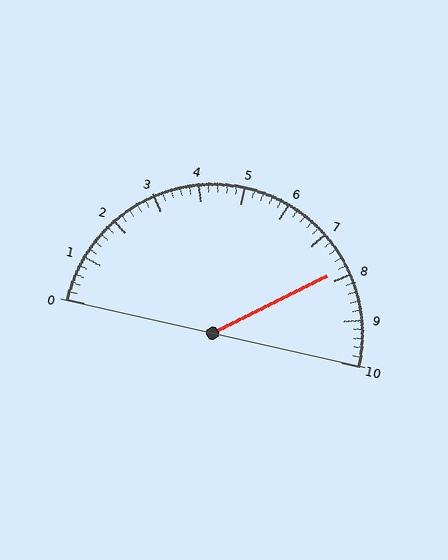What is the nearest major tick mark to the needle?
The nearest major tick mark is 8.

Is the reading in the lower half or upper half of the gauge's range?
The reading is in the upper half of the range (0 to 10).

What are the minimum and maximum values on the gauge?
The gauge ranges from 0 to 10.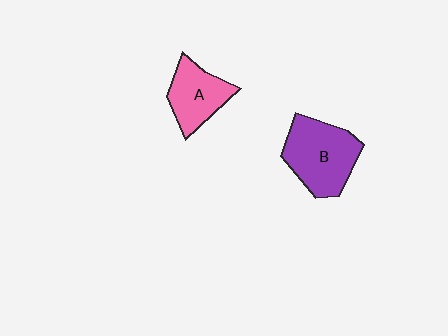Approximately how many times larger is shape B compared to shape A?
Approximately 1.4 times.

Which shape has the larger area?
Shape B (purple).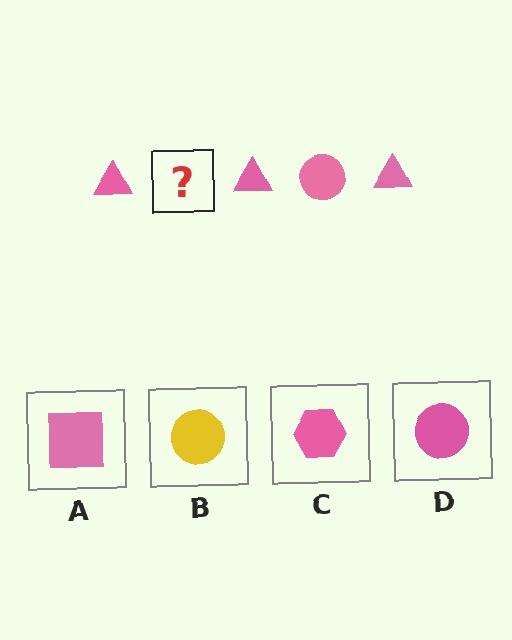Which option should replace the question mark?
Option D.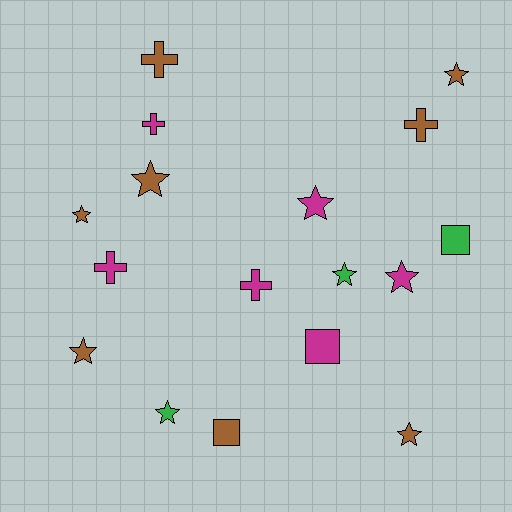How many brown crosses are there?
There are 2 brown crosses.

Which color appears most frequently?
Brown, with 8 objects.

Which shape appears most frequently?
Star, with 9 objects.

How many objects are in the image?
There are 17 objects.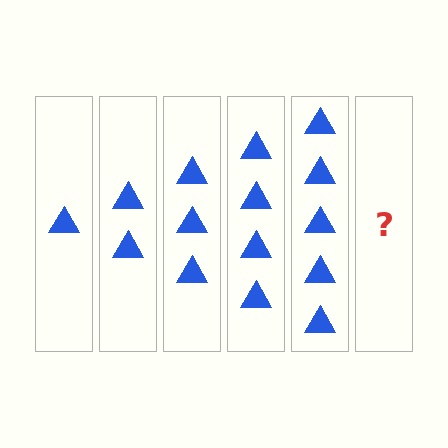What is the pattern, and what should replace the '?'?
The pattern is that each step adds one more triangle. The '?' should be 6 triangles.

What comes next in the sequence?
The next element should be 6 triangles.